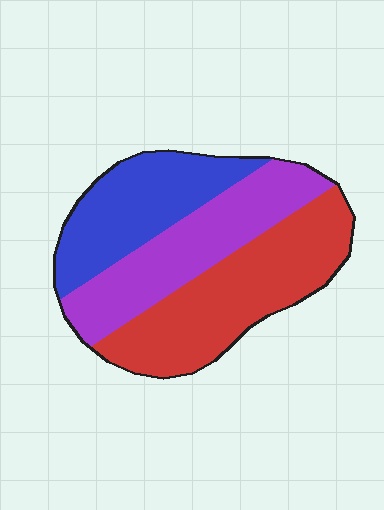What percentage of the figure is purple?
Purple covers roughly 30% of the figure.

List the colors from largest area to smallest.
From largest to smallest: red, purple, blue.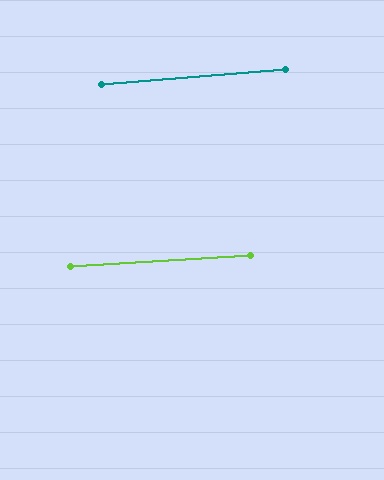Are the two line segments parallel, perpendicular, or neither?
Parallel — their directions differ by only 1.0°.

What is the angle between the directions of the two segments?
Approximately 1 degree.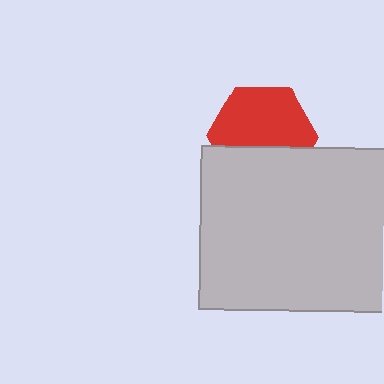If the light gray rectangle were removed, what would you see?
You would see the complete red hexagon.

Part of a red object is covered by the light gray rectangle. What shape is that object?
It is a hexagon.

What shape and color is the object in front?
The object in front is a light gray rectangle.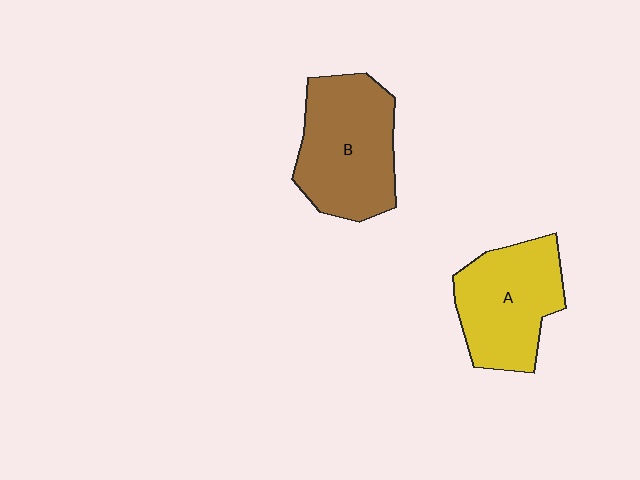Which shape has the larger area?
Shape B (brown).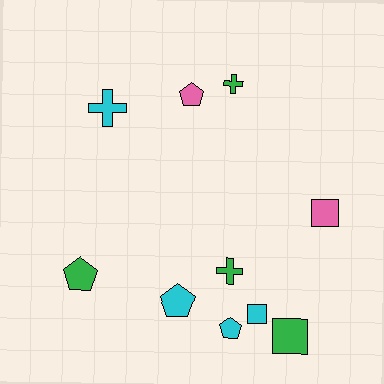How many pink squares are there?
There is 1 pink square.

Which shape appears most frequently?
Pentagon, with 4 objects.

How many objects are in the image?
There are 10 objects.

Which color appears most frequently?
Green, with 4 objects.